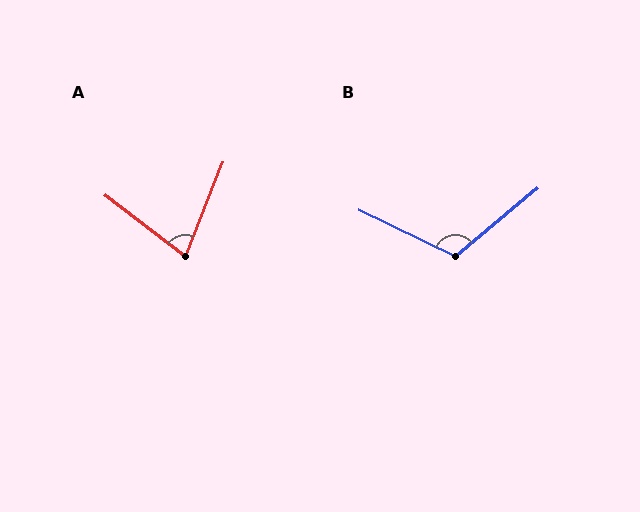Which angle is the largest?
B, at approximately 114 degrees.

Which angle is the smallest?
A, at approximately 74 degrees.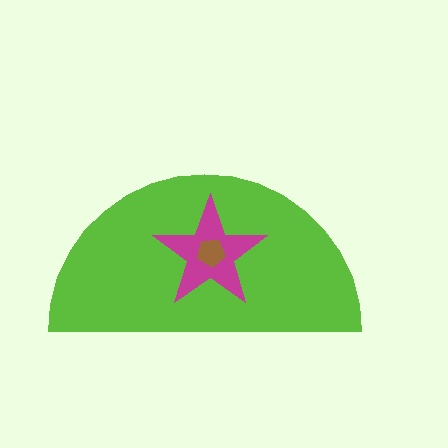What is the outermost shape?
The lime semicircle.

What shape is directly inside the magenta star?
The brown pentagon.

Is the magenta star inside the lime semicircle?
Yes.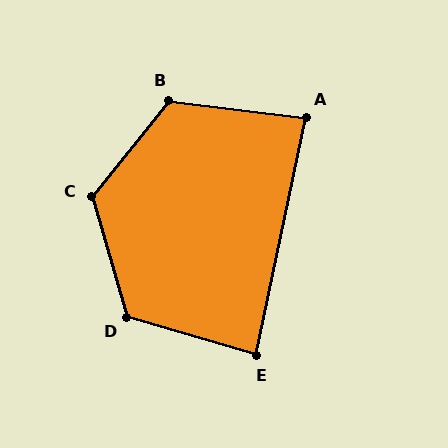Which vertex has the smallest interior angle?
A, at approximately 85 degrees.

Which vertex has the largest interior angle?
C, at approximately 125 degrees.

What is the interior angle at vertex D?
Approximately 122 degrees (obtuse).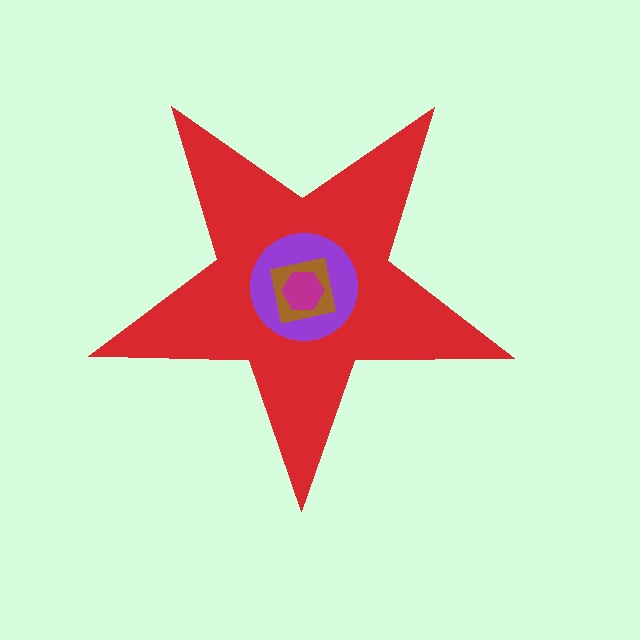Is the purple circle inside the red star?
Yes.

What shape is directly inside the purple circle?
The brown square.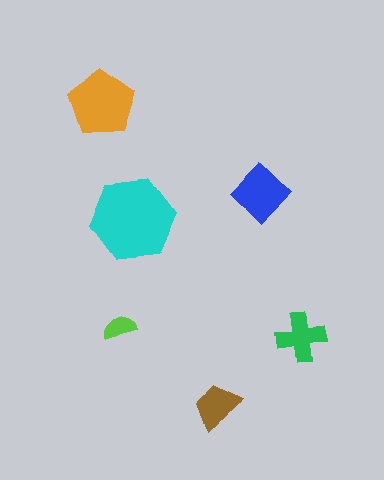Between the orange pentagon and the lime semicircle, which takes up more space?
The orange pentagon.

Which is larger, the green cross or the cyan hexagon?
The cyan hexagon.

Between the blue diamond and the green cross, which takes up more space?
The blue diamond.